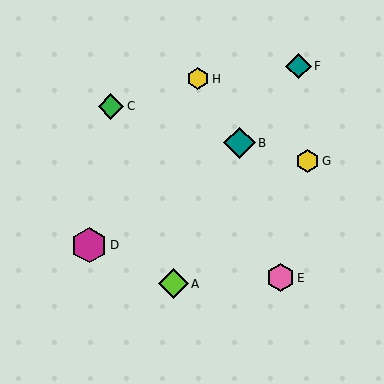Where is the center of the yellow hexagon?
The center of the yellow hexagon is at (308, 161).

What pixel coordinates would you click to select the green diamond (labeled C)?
Click at (111, 106) to select the green diamond C.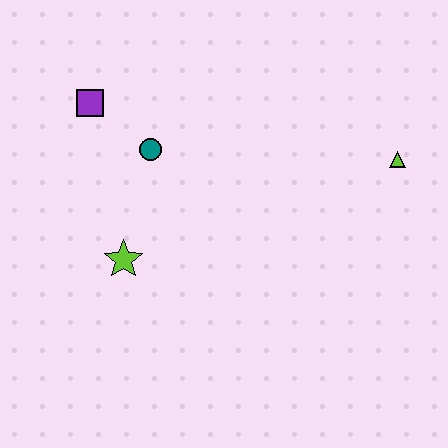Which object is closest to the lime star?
The teal circle is closest to the lime star.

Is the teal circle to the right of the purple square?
Yes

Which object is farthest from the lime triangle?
The purple square is farthest from the lime triangle.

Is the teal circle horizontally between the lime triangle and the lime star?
Yes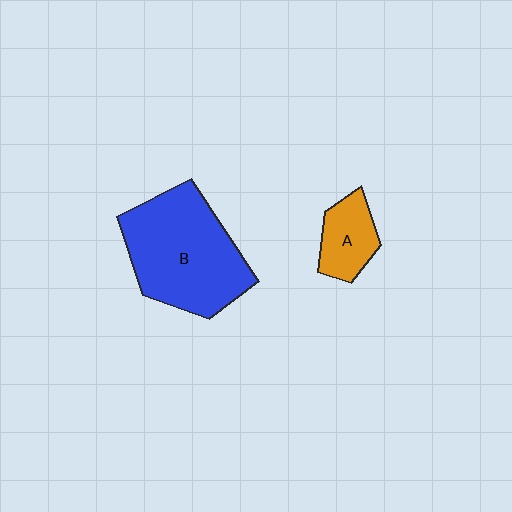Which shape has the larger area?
Shape B (blue).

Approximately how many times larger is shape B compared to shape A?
Approximately 2.9 times.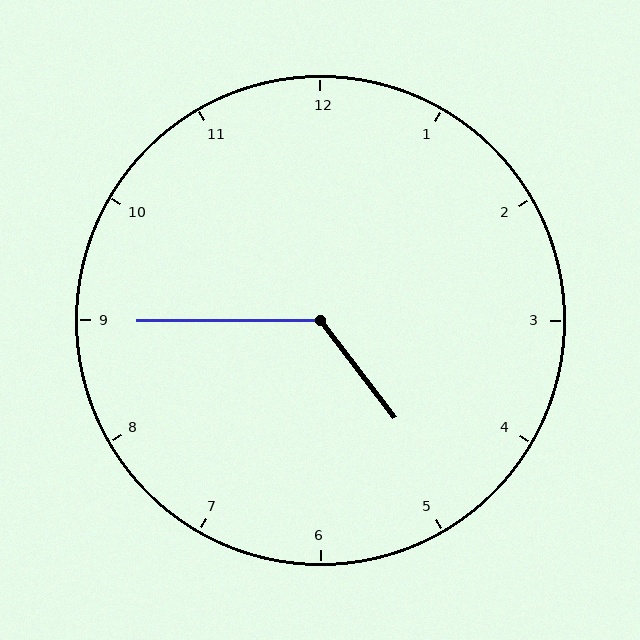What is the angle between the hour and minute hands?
Approximately 128 degrees.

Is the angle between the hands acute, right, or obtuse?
It is obtuse.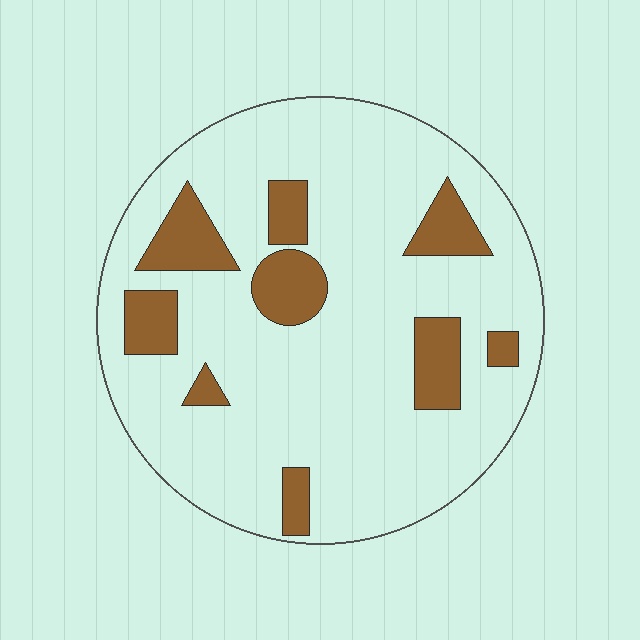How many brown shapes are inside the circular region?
9.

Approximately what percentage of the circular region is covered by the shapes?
Approximately 20%.